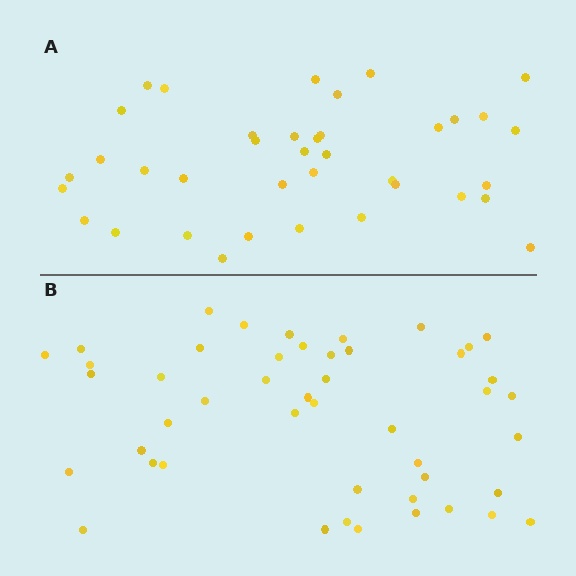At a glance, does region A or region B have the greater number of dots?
Region B (the bottom region) has more dots.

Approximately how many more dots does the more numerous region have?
Region B has roughly 8 or so more dots than region A.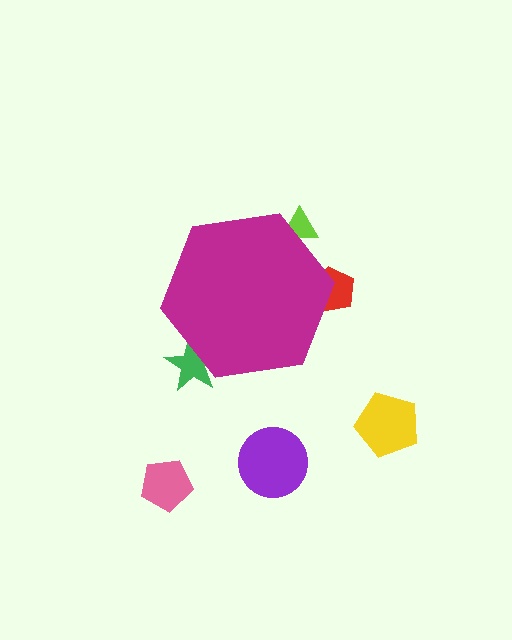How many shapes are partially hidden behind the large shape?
3 shapes are partially hidden.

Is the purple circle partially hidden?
No, the purple circle is fully visible.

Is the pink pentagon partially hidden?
No, the pink pentagon is fully visible.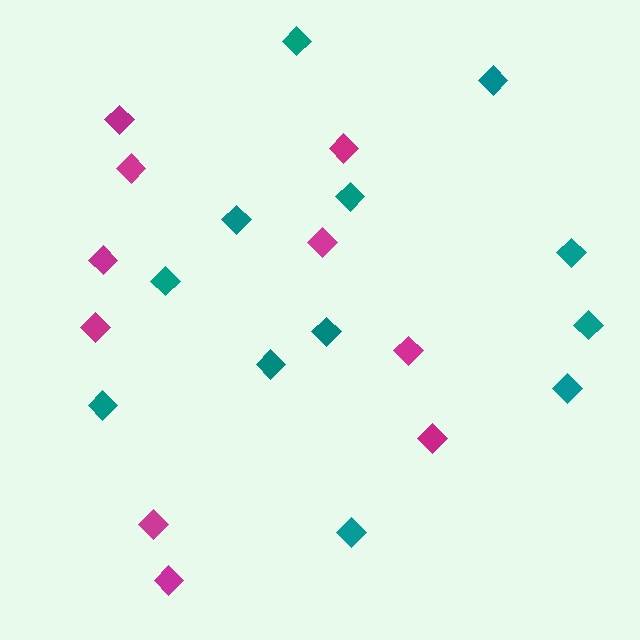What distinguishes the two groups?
There are 2 groups: one group of magenta diamonds (10) and one group of teal diamonds (12).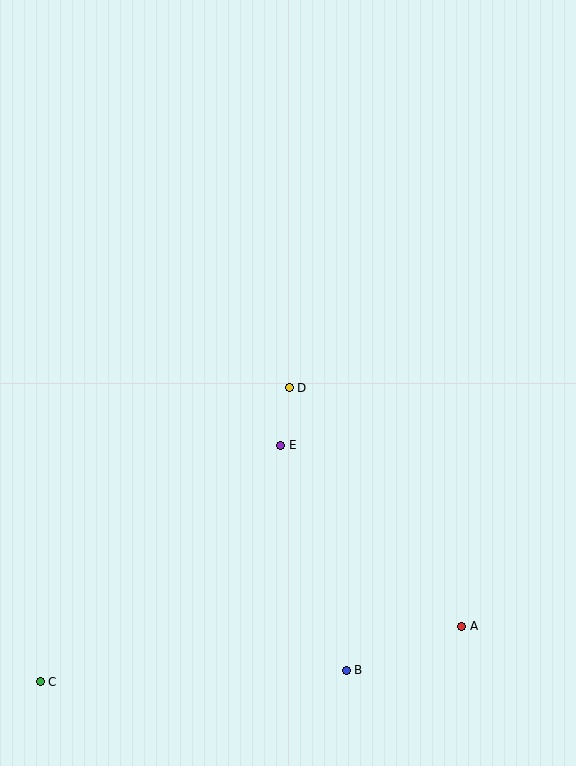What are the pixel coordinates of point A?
Point A is at (462, 626).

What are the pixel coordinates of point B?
Point B is at (346, 671).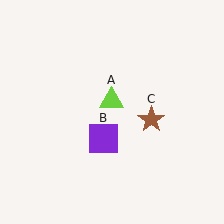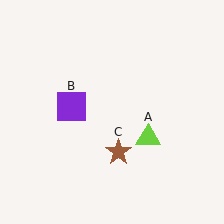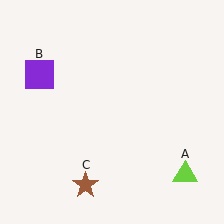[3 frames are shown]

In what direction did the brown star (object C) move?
The brown star (object C) moved down and to the left.